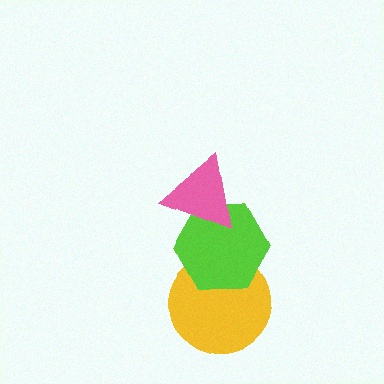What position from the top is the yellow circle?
The yellow circle is 3rd from the top.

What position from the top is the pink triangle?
The pink triangle is 1st from the top.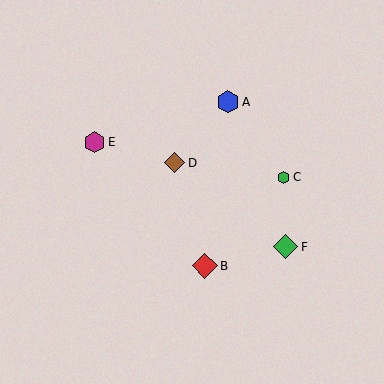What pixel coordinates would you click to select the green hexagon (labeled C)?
Click at (284, 177) to select the green hexagon C.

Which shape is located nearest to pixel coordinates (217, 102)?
The blue hexagon (labeled A) at (228, 102) is nearest to that location.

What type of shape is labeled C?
Shape C is a green hexagon.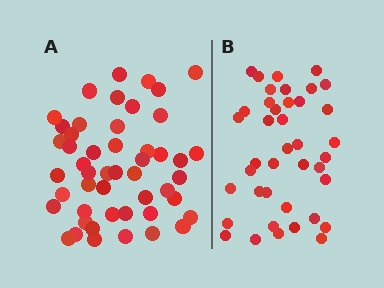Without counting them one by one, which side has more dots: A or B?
Region A (the left region) has more dots.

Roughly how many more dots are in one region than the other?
Region A has roughly 8 or so more dots than region B.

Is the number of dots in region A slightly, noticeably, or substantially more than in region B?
Region A has only slightly more — the two regions are fairly close. The ratio is roughly 1.2 to 1.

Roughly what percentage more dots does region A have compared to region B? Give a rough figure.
About 20% more.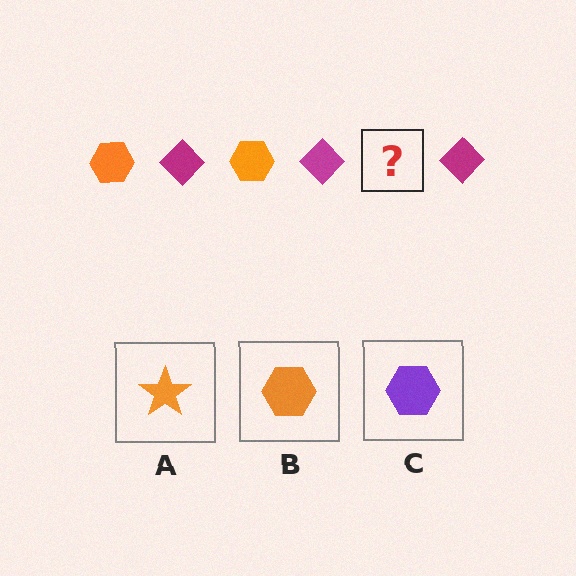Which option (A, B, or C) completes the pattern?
B.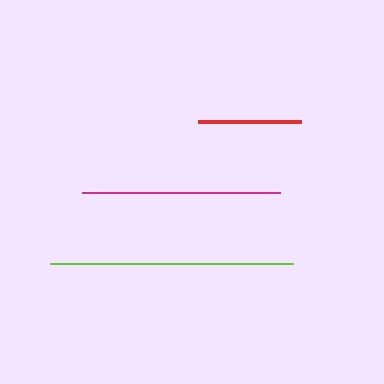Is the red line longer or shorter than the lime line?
The lime line is longer than the red line.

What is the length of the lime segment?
The lime segment is approximately 243 pixels long.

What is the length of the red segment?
The red segment is approximately 103 pixels long.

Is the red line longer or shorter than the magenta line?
The magenta line is longer than the red line.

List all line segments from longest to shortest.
From longest to shortest: lime, magenta, red.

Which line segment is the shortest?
The red line is the shortest at approximately 103 pixels.